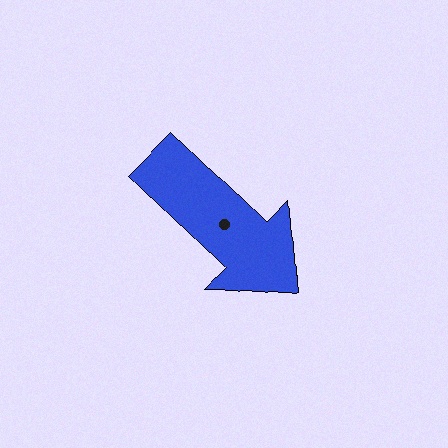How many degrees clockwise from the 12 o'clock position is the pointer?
Approximately 135 degrees.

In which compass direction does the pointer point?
Southeast.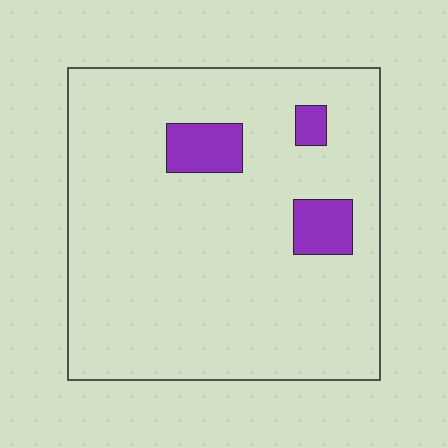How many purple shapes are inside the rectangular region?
3.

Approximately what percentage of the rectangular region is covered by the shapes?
Approximately 10%.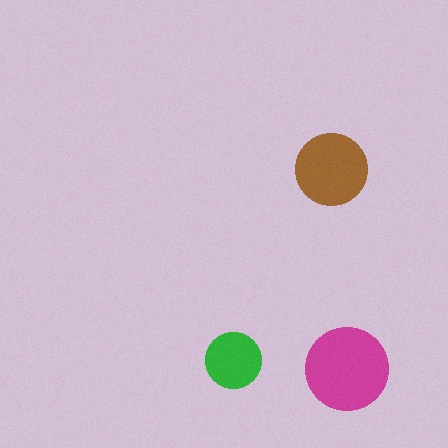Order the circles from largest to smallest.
the magenta one, the brown one, the green one.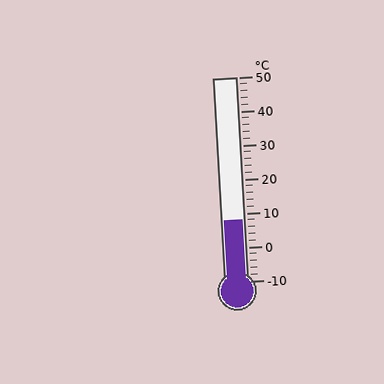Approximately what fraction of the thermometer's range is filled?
The thermometer is filled to approximately 30% of its range.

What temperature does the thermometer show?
The thermometer shows approximately 8°C.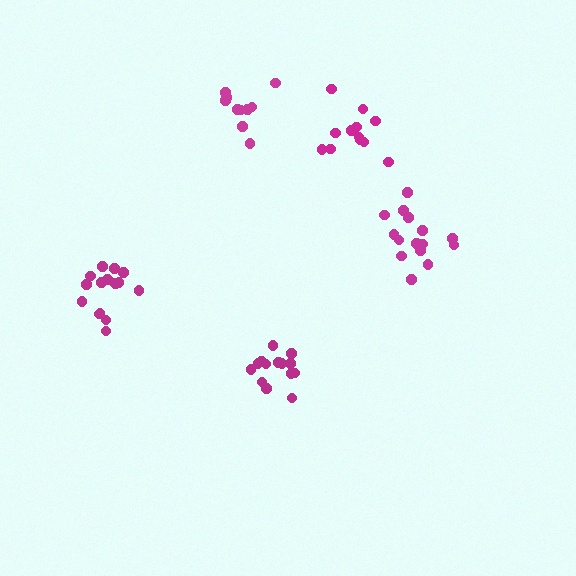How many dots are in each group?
Group 1: 11 dots, Group 2: 14 dots, Group 3: 12 dots, Group 4: 15 dots, Group 5: 15 dots (67 total).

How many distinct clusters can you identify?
There are 5 distinct clusters.